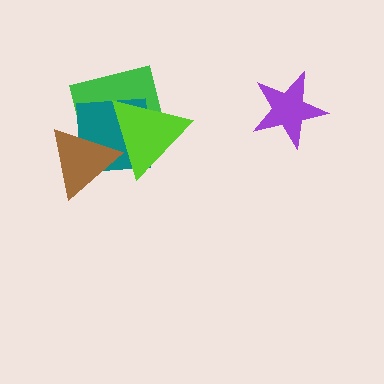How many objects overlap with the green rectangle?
3 objects overlap with the green rectangle.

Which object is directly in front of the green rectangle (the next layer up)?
The teal square is directly in front of the green rectangle.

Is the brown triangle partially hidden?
No, no other shape covers it.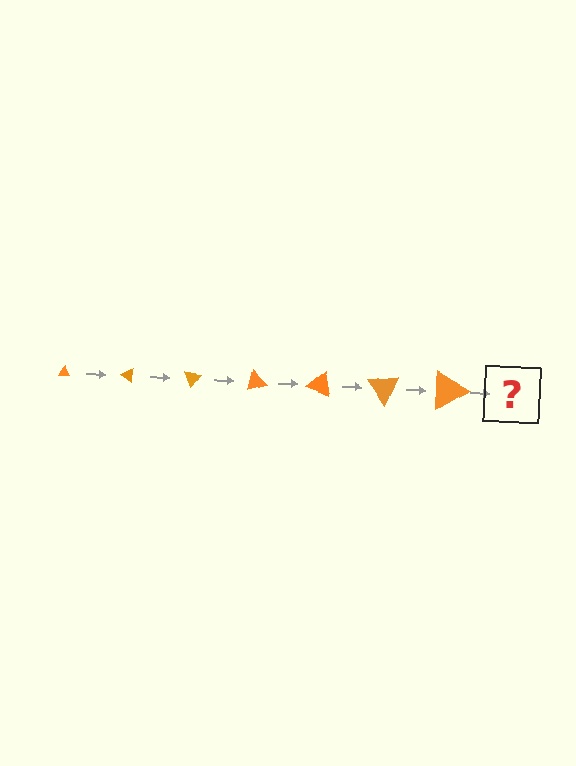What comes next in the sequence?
The next element should be a triangle, larger than the previous one and rotated 245 degrees from the start.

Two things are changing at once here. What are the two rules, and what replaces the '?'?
The two rules are that the triangle grows larger each step and it rotates 35 degrees each step. The '?' should be a triangle, larger than the previous one and rotated 245 degrees from the start.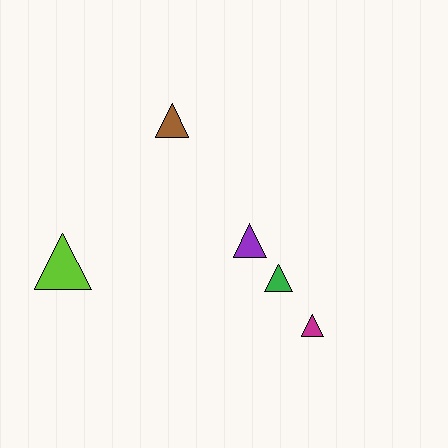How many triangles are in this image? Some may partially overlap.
There are 5 triangles.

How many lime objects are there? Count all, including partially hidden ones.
There is 1 lime object.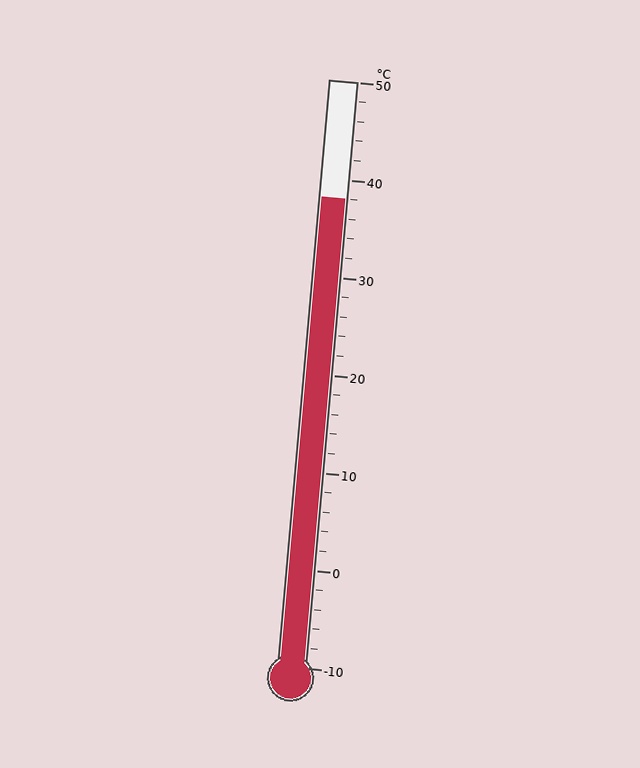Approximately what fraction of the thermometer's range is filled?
The thermometer is filled to approximately 80% of its range.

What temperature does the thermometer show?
The thermometer shows approximately 38°C.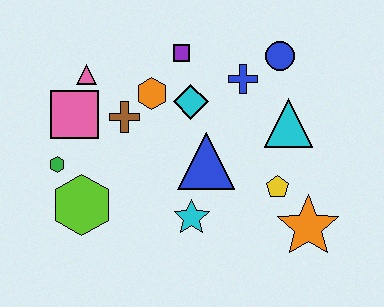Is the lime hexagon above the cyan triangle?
No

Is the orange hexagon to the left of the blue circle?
Yes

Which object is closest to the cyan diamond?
The orange hexagon is closest to the cyan diamond.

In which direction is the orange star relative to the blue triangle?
The orange star is to the right of the blue triangle.